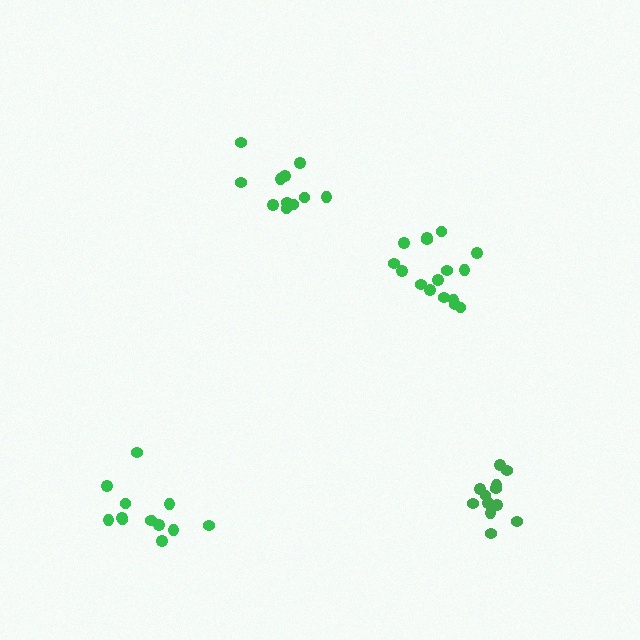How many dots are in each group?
Group 1: 16 dots, Group 2: 11 dots, Group 3: 12 dots, Group 4: 13 dots (52 total).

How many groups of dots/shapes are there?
There are 4 groups.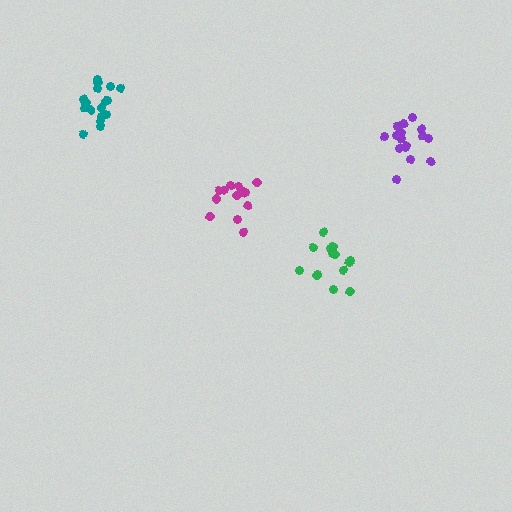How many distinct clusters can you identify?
There are 4 distinct clusters.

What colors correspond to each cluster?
The clusters are colored: purple, teal, green, magenta.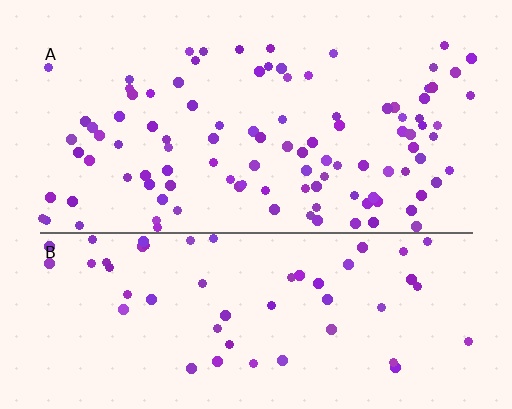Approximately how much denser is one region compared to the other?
Approximately 1.9× — region A over region B.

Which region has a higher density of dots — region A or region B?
A (the top).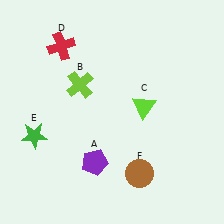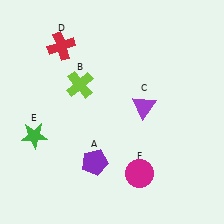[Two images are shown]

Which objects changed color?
C changed from lime to purple. F changed from brown to magenta.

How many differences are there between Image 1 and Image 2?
There are 2 differences between the two images.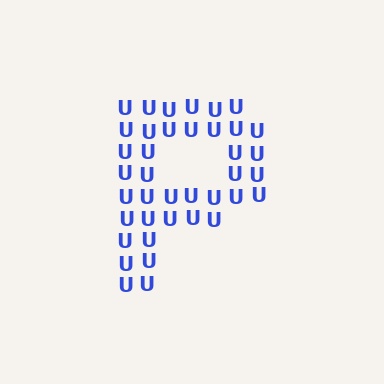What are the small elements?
The small elements are letter U's.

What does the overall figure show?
The overall figure shows the letter P.